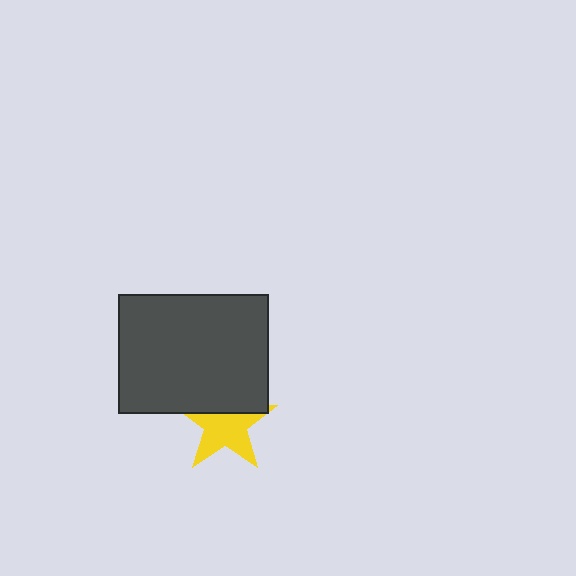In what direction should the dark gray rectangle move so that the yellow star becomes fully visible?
The dark gray rectangle should move up. That is the shortest direction to clear the overlap and leave the yellow star fully visible.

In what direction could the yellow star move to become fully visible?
The yellow star could move down. That would shift it out from behind the dark gray rectangle entirely.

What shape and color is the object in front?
The object in front is a dark gray rectangle.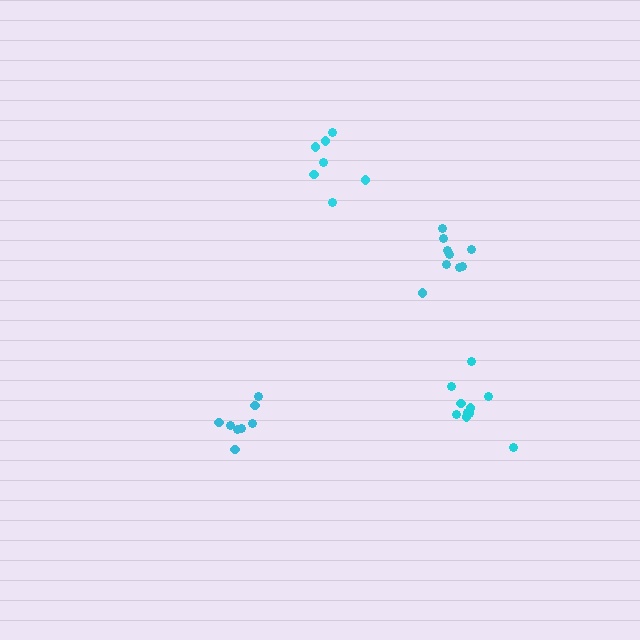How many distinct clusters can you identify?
There are 4 distinct clusters.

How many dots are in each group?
Group 1: 9 dots, Group 2: 8 dots, Group 3: 7 dots, Group 4: 11 dots (35 total).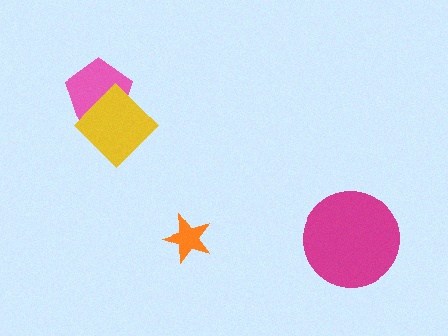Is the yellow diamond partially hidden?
No, no other shape covers it.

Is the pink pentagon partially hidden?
Yes, it is partially covered by another shape.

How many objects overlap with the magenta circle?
0 objects overlap with the magenta circle.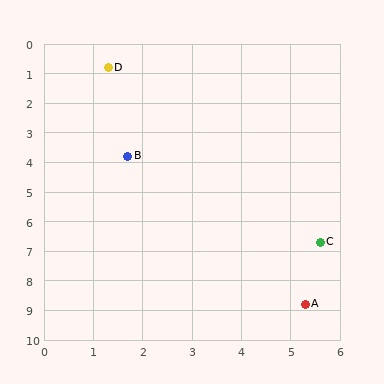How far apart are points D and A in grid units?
Points D and A are about 8.9 grid units apart.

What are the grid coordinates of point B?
Point B is at approximately (1.7, 3.8).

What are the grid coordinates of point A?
Point A is at approximately (5.3, 8.8).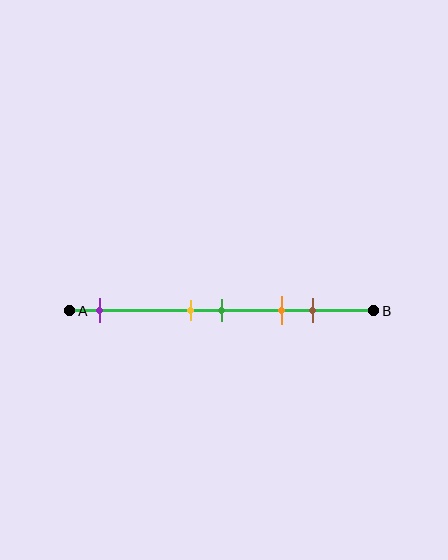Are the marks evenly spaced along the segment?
No, the marks are not evenly spaced.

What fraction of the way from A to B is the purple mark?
The purple mark is approximately 10% (0.1) of the way from A to B.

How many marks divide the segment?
There are 5 marks dividing the segment.